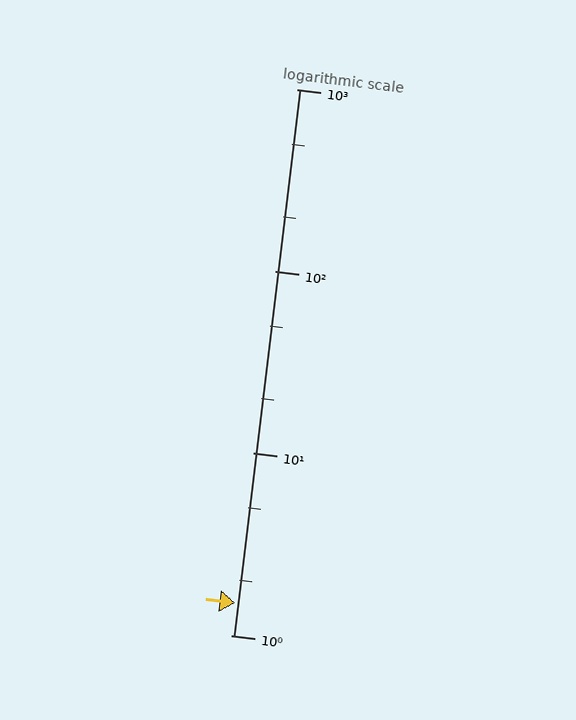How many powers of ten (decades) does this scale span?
The scale spans 3 decades, from 1 to 1000.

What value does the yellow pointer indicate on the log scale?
The pointer indicates approximately 1.5.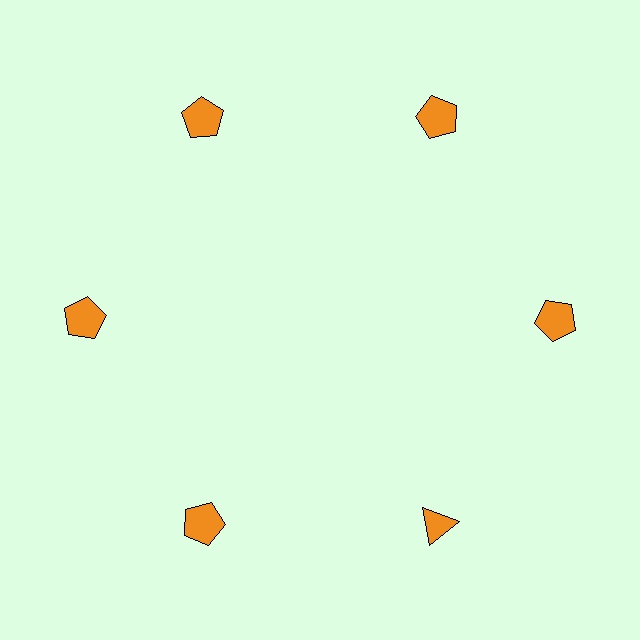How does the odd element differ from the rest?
It has a different shape: triangle instead of pentagon.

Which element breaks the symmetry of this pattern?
The orange triangle at roughly the 5 o'clock position breaks the symmetry. All other shapes are orange pentagons.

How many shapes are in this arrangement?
There are 6 shapes arranged in a ring pattern.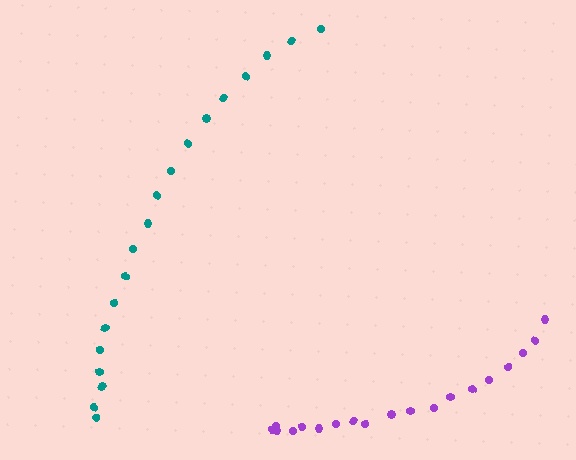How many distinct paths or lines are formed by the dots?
There are 2 distinct paths.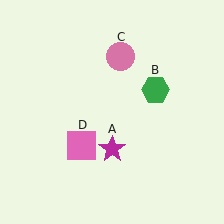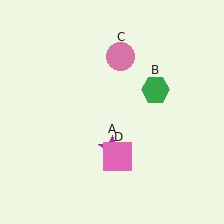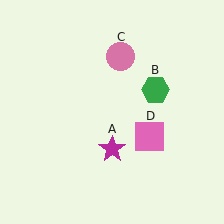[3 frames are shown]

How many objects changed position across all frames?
1 object changed position: pink square (object D).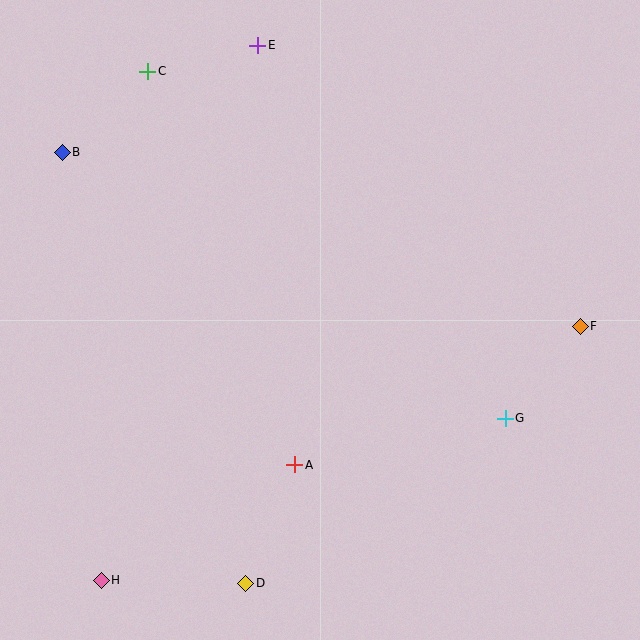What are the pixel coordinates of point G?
Point G is at (505, 418).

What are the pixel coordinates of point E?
Point E is at (258, 45).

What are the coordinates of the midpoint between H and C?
The midpoint between H and C is at (125, 326).